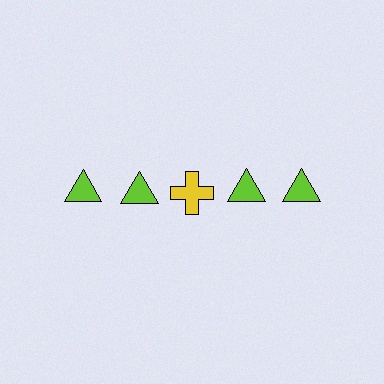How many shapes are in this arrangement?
There are 5 shapes arranged in a grid pattern.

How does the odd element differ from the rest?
It differs in both color (yellow instead of lime) and shape (cross instead of triangle).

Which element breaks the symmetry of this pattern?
The yellow cross in the top row, center column breaks the symmetry. All other shapes are lime triangles.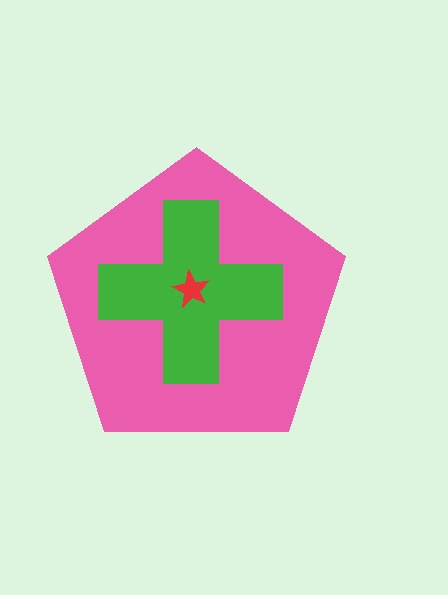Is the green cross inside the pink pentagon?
Yes.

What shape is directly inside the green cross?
The red star.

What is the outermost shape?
The pink pentagon.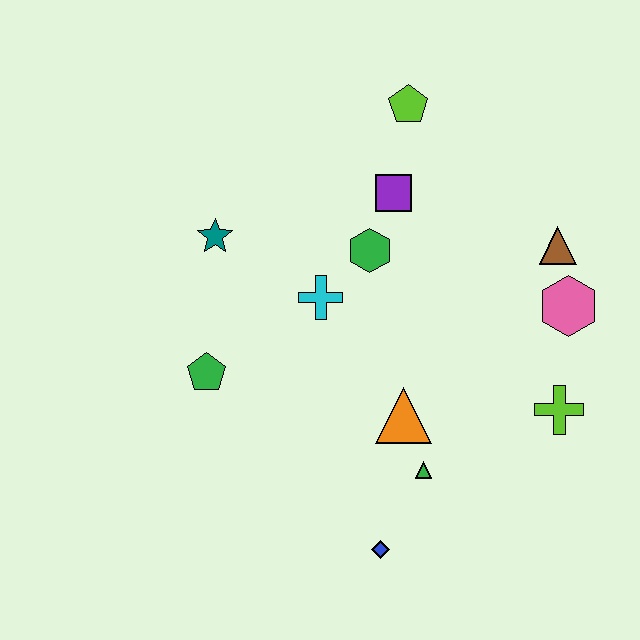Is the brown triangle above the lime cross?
Yes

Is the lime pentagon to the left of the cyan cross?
No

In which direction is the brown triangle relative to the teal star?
The brown triangle is to the right of the teal star.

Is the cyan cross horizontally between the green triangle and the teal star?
Yes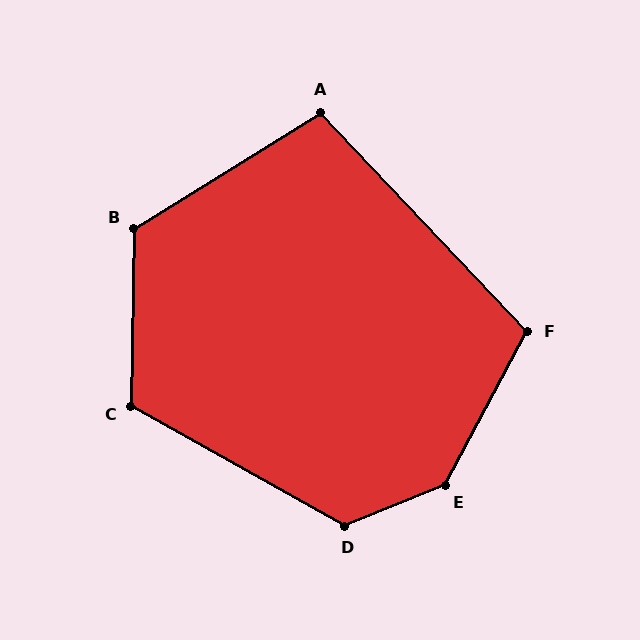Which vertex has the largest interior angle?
E, at approximately 140 degrees.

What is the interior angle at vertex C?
Approximately 119 degrees (obtuse).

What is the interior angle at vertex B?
Approximately 123 degrees (obtuse).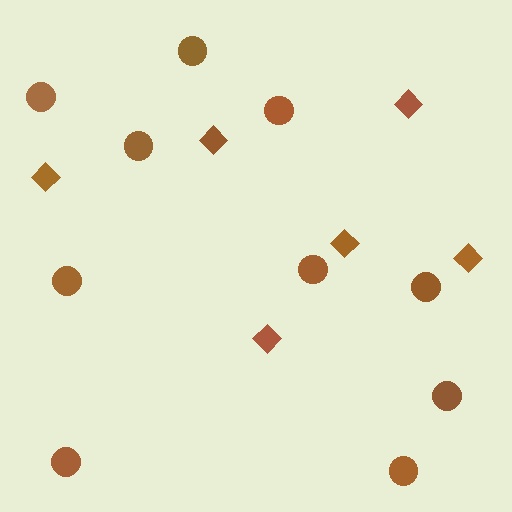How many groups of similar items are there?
There are 2 groups: one group of diamonds (6) and one group of circles (10).